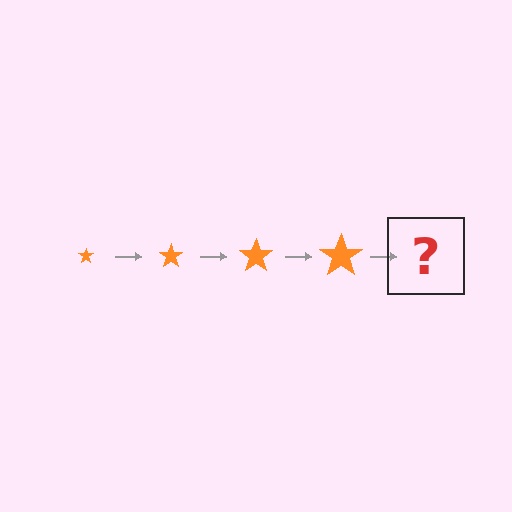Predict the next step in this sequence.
The next step is an orange star, larger than the previous one.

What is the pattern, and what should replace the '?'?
The pattern is that the star gets progressively larger each step. The '?' should be an orange star, larger than the previous one.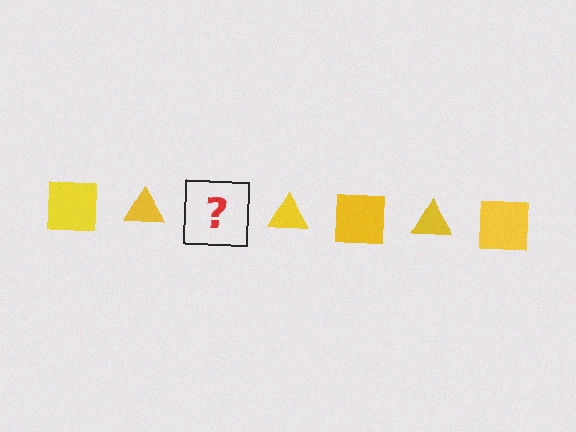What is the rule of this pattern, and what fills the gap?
The rule is that the pattern cycles through square, triangle shapes in yellow. The gap should be filled with a yellow square.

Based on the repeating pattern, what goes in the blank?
The blank should be a yellow square.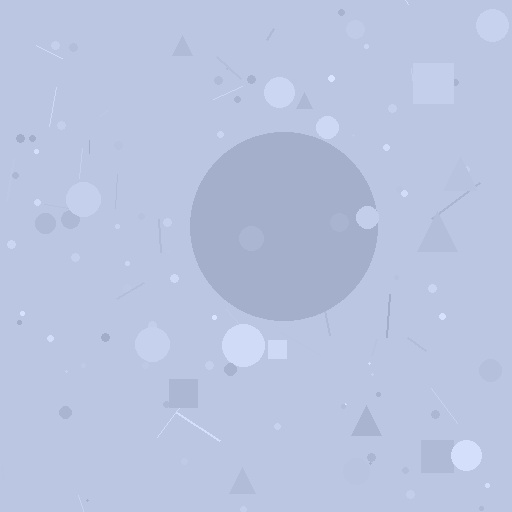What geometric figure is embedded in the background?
A circle is embedded in the background.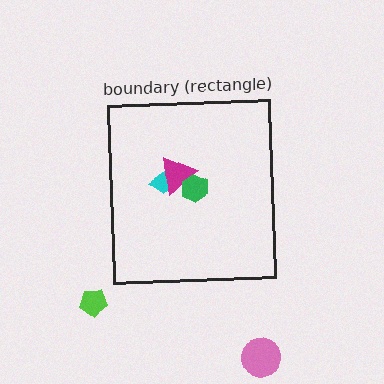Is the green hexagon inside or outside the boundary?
Inside.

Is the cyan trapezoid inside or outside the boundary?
Inside.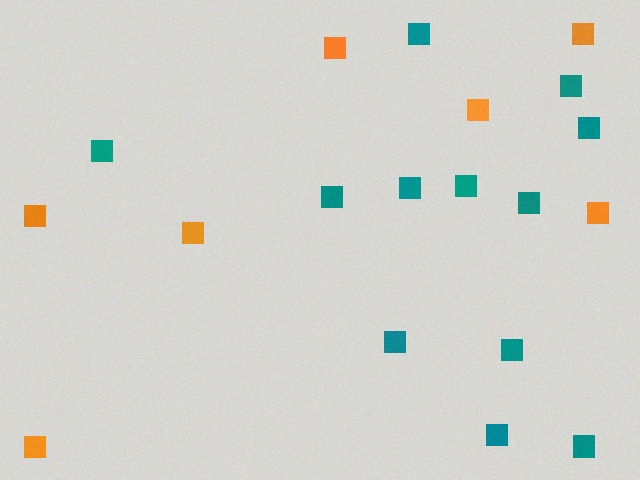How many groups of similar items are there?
There are 2 groups: one group of orange squares (7) and one group of teal squares (12).